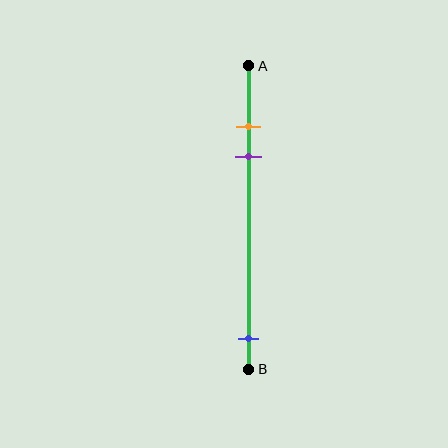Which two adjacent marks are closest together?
The orange and purple marks are the closest adjacent pair.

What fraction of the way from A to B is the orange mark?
The orange mark is approximately 20% (0.2) of the way from A to B.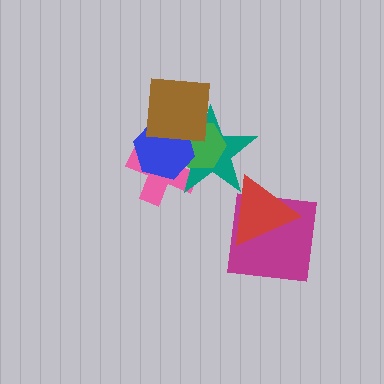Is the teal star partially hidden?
Yes, it is partially covered by another shape.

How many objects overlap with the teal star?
5 objects overlap with the teal star.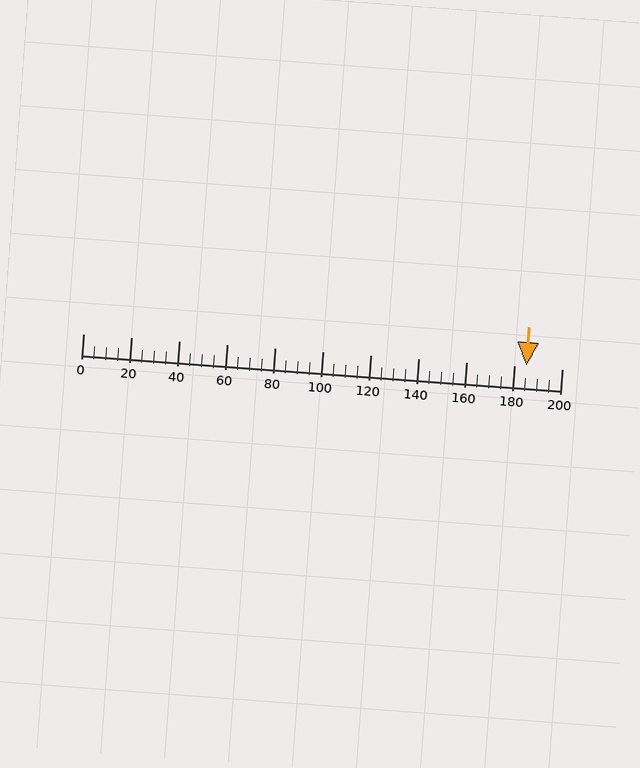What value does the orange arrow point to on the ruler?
The orange arrow points to approximately 185.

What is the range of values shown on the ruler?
The ruler shows values from 0 to 200.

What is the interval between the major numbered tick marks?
The major tick marks are spaced 20 units apart.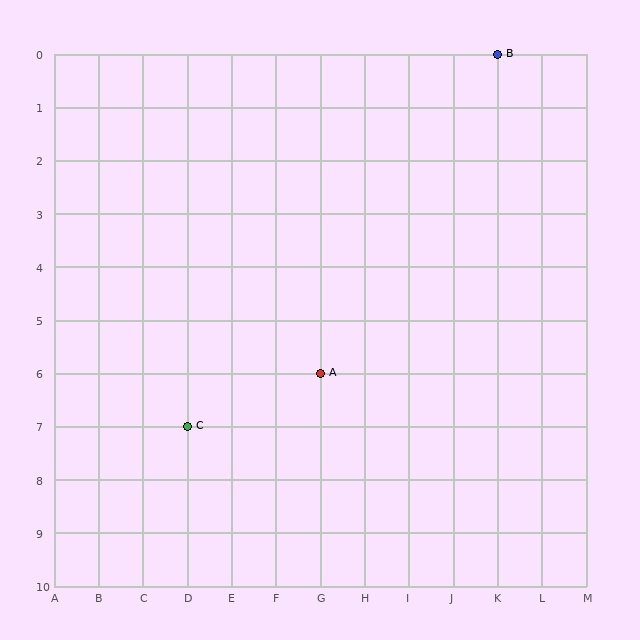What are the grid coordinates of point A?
Point A is at grid coordinates (G, 6).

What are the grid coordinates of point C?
Point C is at grid coordinates (D, 7).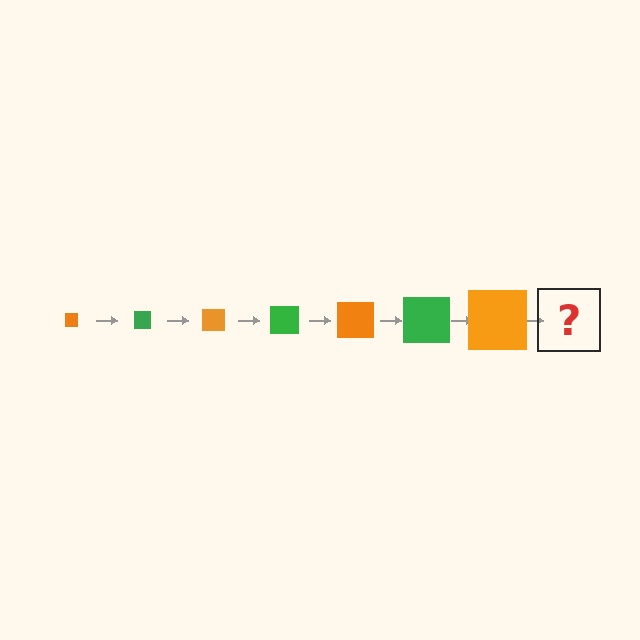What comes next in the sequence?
The next element should be a green square, larger than the previous one.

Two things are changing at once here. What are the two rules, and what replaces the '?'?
The two rules are that the square grows larger each step and the color cycles through orange and green. The '?' should be a green square, larger than the previous one.